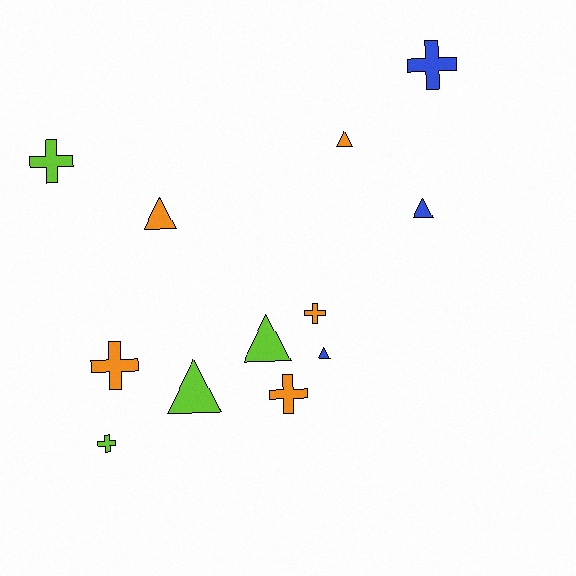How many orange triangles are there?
There are 2 orange triangles.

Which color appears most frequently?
Orange, with 5 objects.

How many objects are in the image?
There are 12 objects.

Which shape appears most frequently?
Cross, with 6 objects.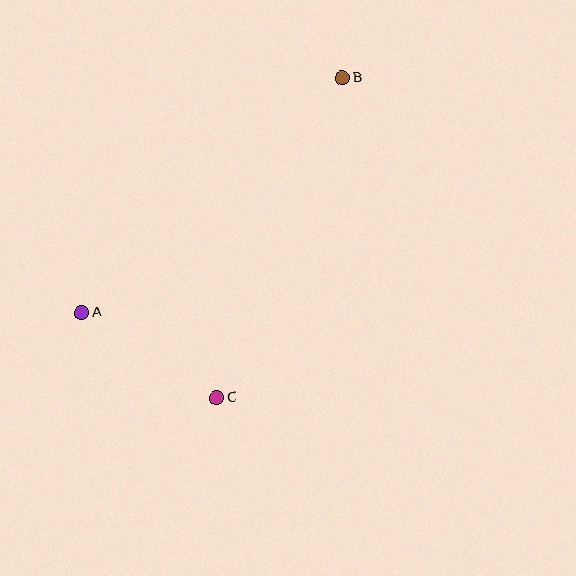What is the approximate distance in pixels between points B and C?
The distance between B and C is approximately 344 pixels.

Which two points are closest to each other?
Points A and C are closest to each other.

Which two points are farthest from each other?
Points A and B are farthest from each other.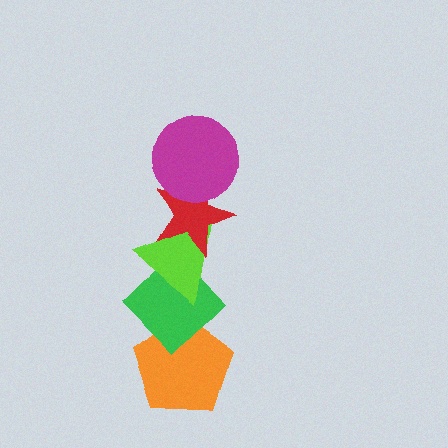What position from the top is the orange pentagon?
The orange pentagon is 5th from the top.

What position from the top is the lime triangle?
The lime triangle is 3rd from the top.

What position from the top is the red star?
The red star is 2nd from the top.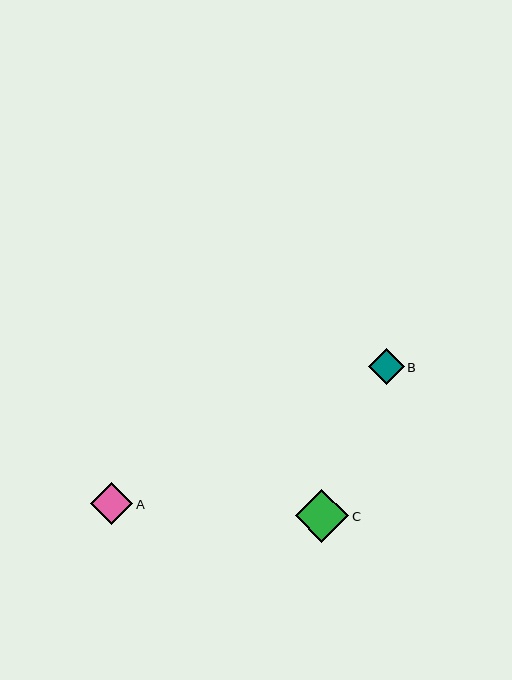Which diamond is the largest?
Diamond C is the largest with a size of approximately 53 pixels.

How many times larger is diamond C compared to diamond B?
Diamond C is approximately 1.5 times the size of diamond B.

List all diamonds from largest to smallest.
From largest to smallest: C, A, B.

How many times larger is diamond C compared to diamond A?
Diamond C is approximately 1.3 times the size of diamond A.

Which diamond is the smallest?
Diamond B is the smallest with a size of approximately 36 pixels.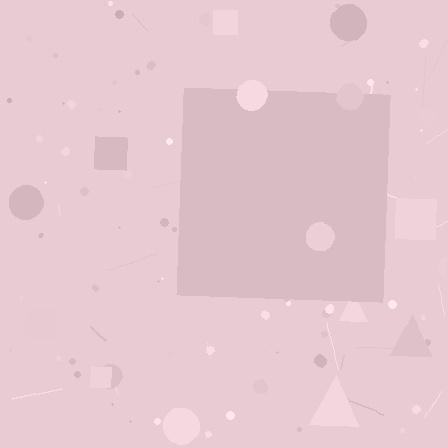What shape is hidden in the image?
A square is hidden in the image.